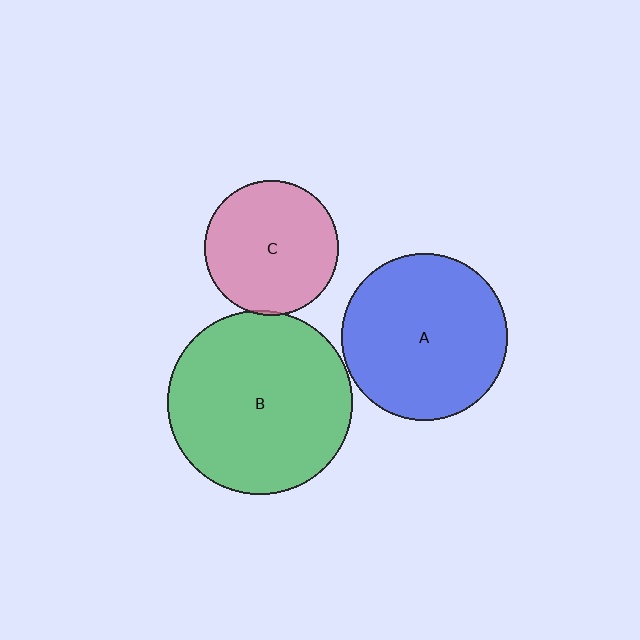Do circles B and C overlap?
Yes.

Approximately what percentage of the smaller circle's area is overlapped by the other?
Approximately 5%.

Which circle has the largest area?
Circle B (green).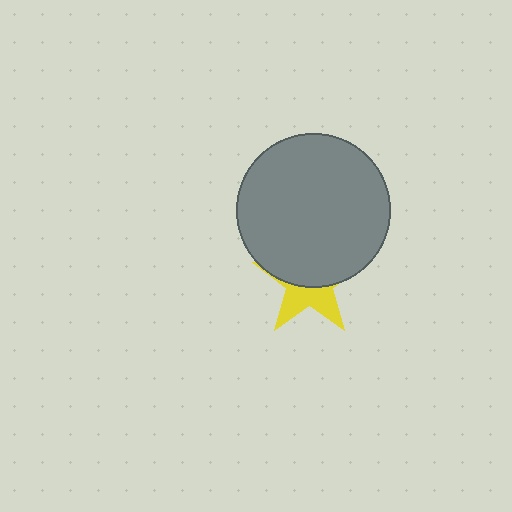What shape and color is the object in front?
The object in front is a gray circle.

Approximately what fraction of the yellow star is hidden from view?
Roughly 59% of the yellow star is hidden behind the gray circle.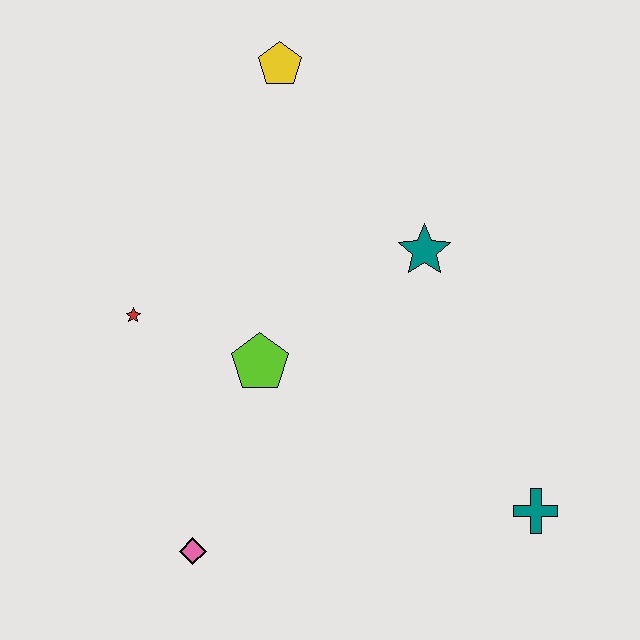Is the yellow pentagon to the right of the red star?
Yes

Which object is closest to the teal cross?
The teal star is closest to the teal cross.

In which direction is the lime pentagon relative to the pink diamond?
The lime pentagon is above the pink diamond.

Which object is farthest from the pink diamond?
The yellow pentagon is farthest from the pink diamond.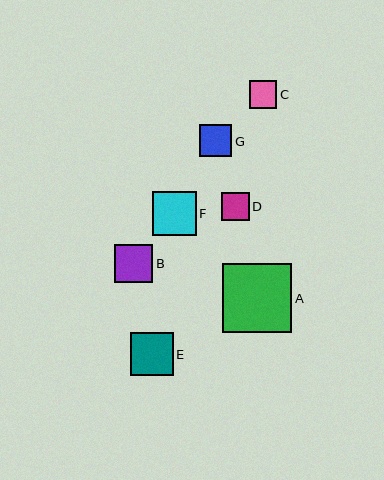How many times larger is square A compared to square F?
Square A is approximately 1.6 times the size of square F.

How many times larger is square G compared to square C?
Square G is approximately 1.1 times the size of square C.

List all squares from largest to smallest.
From largest to smallest: A, F, E, B, G, C, D.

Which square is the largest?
Square A is the largest with a size of approximately 69 pixels.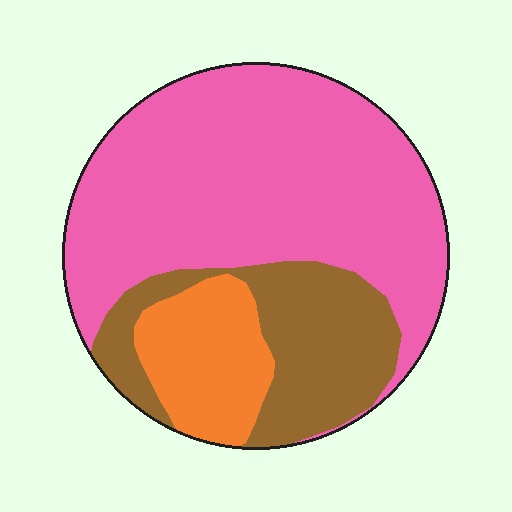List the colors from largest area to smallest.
From largest to smallest: pink, brown, orange.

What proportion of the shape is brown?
Brown covers around 25% of the shape.